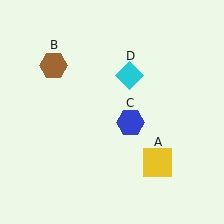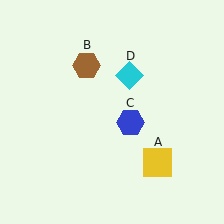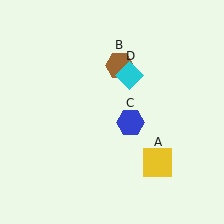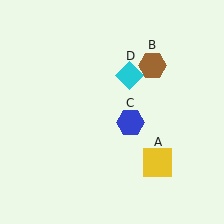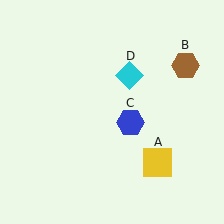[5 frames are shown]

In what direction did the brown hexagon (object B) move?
The brown hexagon (object B) moved right.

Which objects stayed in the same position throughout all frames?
Yellow square (object A) and blue hexagon (object C) and cyan diamond (object D) remained stationary.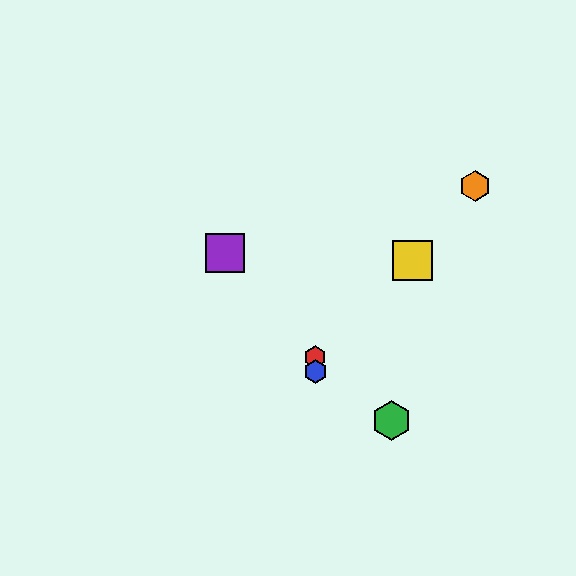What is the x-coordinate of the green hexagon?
The green hexagon is at x≈391.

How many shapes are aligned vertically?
2 shapes (the red hexagon, the blue hexagon) are aligned vertically.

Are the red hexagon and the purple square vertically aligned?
No, the red hexagon is at x≈315 and the purple square is at x≈225.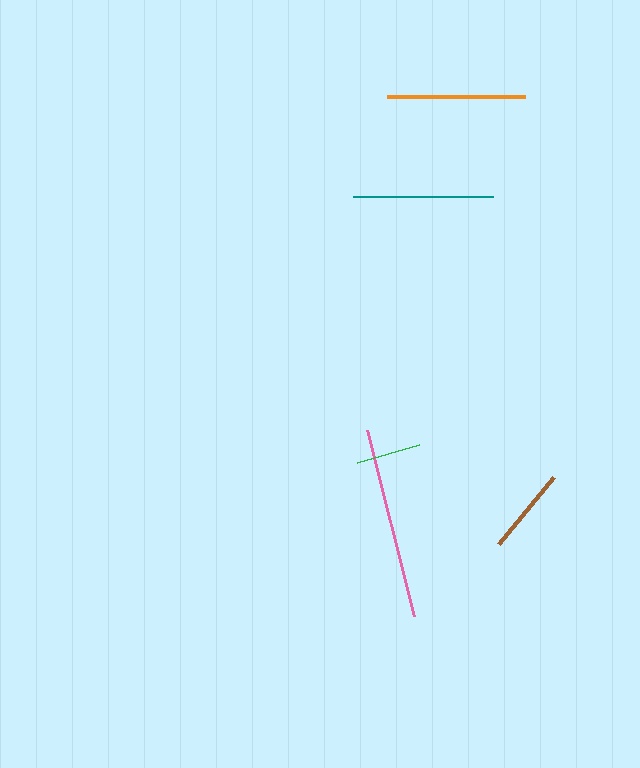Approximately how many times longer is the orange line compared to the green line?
The orange line is approximately 2.1 times the length of the green line.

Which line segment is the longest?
The pink line is the longest at approximately 192 pixels.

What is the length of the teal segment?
The teal segment is approximately 139 pixels long.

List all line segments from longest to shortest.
From longest to shortest: pink, teal, orange, brown, green.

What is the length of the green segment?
The green segment is approximately 65 pixels long.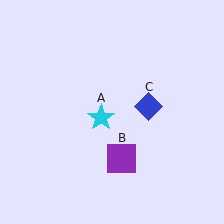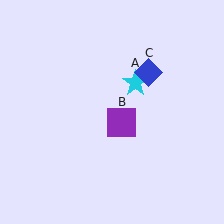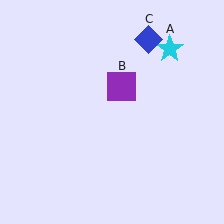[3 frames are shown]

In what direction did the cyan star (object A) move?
The cyan star (object A) moved up and to the right.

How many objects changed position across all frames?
3 objects changed position: cyan star (object A), purple square (object B), blue diamond (object C).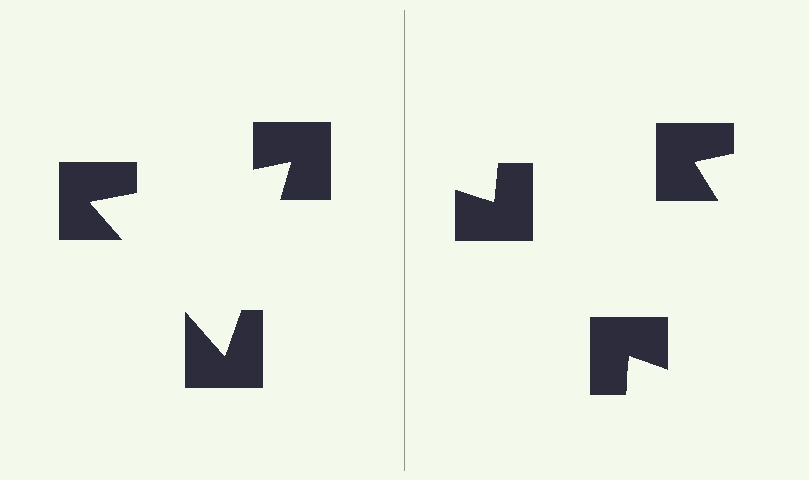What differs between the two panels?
The notched squares are positioned identically on both sides; only the wedge orientations differ. On the left they align to a triangle; on the right they are misaligned.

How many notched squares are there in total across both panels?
6 — 3 on each side.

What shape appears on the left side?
An illusory triangle.